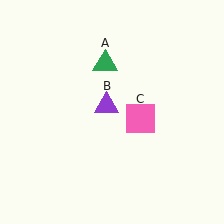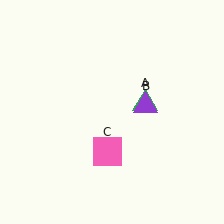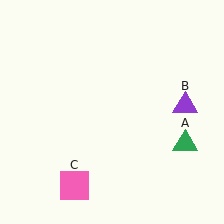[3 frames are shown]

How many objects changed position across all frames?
3 objects changed position: green triangle (object A), purple triangle (object B), pink square (object C).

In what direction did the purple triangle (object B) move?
The purple triangle (object B) moved right.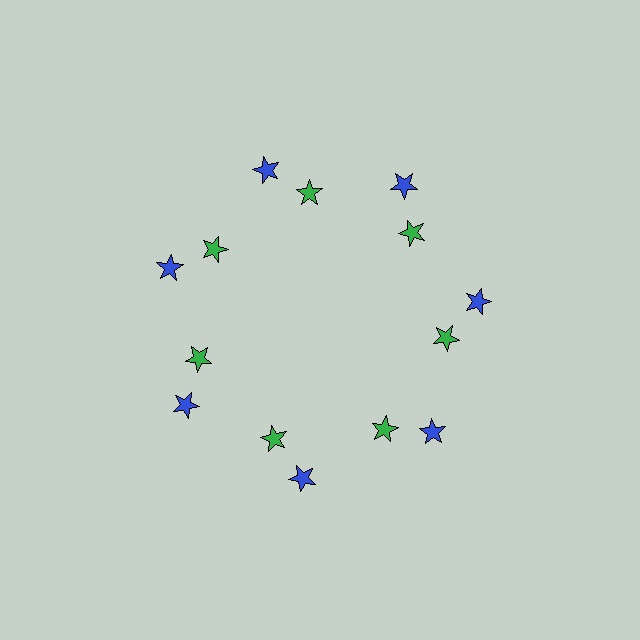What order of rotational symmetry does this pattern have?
This pattern has 7-fold rotational symmetry.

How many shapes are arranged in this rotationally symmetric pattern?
There are 14 shapes, arranged in 7 groups of 2.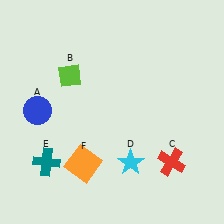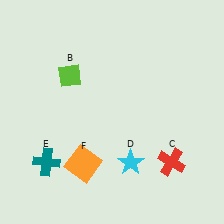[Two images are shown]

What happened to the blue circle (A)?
The blue circle (A) was removed in Image 2. It was in the top-left area of Image 1.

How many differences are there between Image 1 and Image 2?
There is 1 difference between the two images.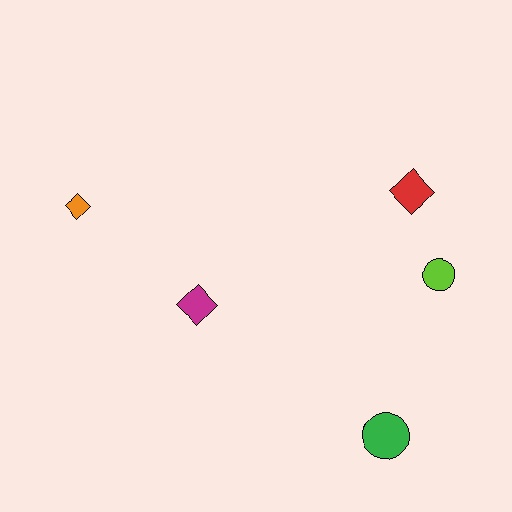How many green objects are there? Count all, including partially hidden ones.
There is 1 green object.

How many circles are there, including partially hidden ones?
There are 2 circles.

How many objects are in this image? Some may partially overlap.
There are 5 objects.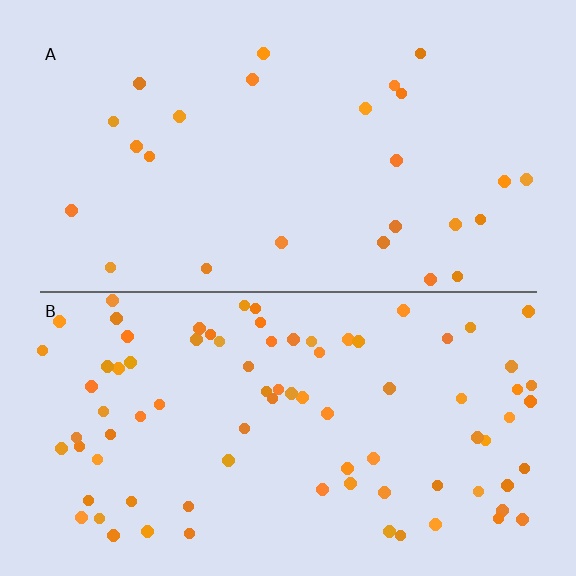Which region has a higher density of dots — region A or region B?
B (the bottom).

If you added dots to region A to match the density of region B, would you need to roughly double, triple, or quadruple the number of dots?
Approximately triple.